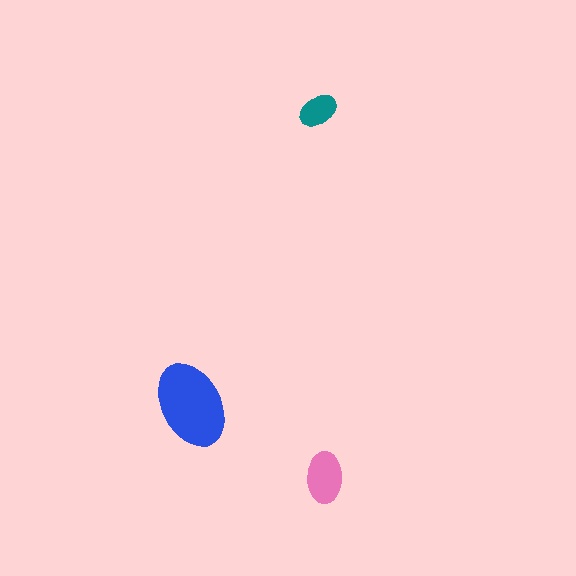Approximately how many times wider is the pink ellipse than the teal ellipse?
About 1.5 times wider.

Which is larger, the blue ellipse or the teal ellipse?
The blue one.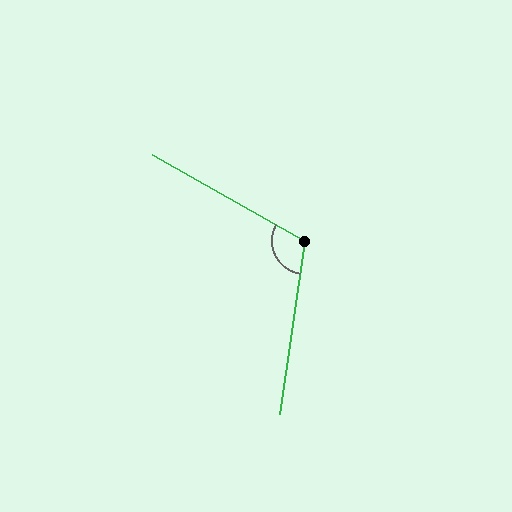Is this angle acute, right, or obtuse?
It is obtuse.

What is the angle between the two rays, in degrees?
Approximately 111 degrees.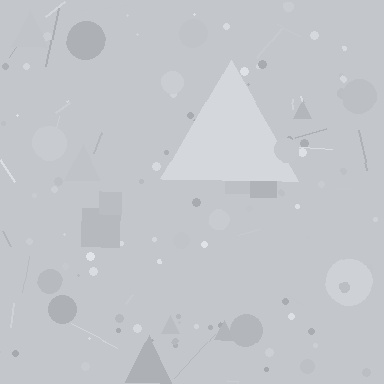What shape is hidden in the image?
A triangle is hidden in the image.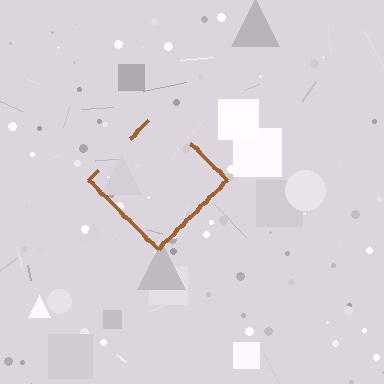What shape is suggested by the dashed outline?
The dashed outline suggests a diamond.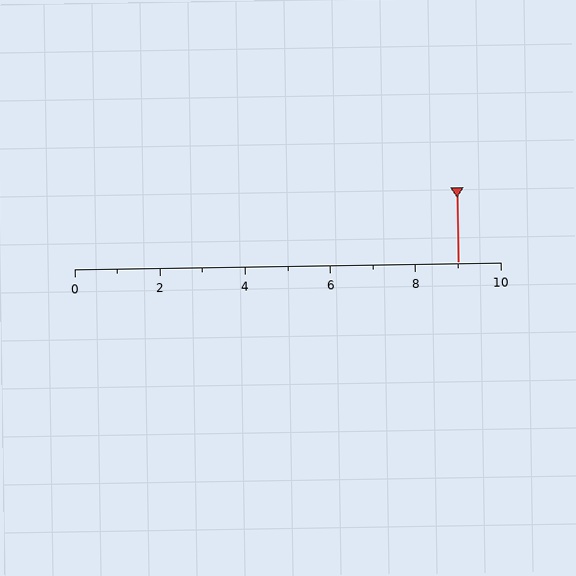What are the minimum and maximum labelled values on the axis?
The axis runs from 0 to 10.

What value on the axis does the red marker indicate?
The marker indicates approximately 9.